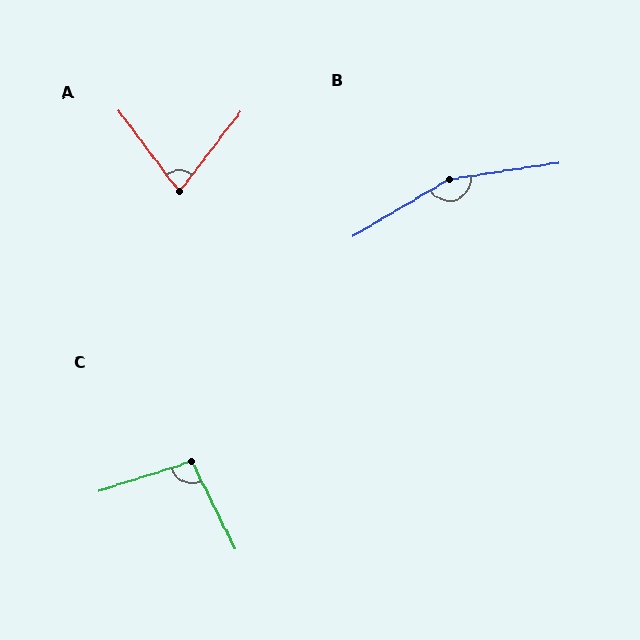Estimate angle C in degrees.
Approximately 98 degrees.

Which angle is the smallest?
A, at approximately 75 degrees.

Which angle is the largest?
B, at approximately 158 degrees.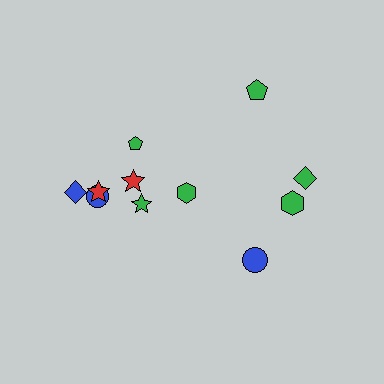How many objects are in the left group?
There are 7 objects.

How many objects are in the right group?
There are 4 objects.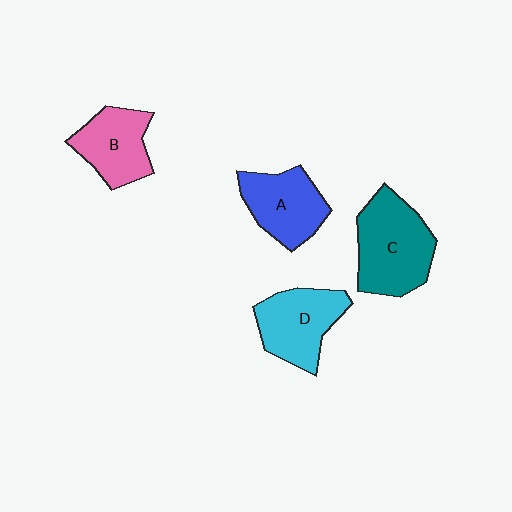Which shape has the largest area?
Shape C (teal).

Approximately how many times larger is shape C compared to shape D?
Approximately 1.2 times.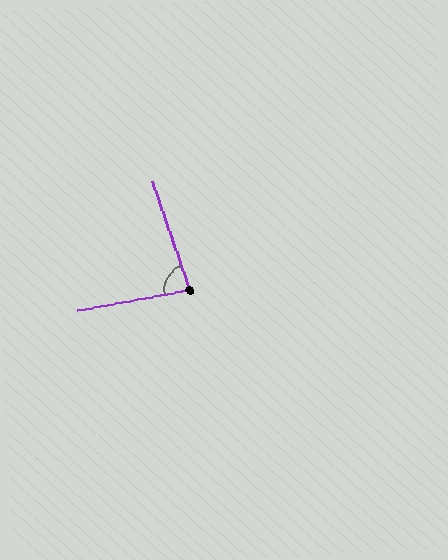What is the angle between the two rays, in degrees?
Approximately 81 degrees.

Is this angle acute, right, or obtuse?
It is acute.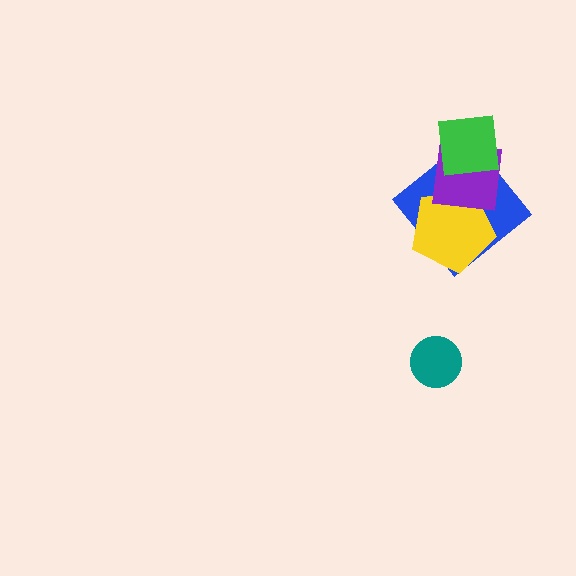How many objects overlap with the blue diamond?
3 objects overlap with the blue diamond.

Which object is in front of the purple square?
The green square is in front of the purple square.